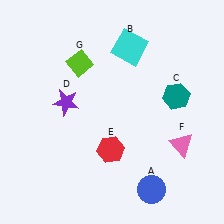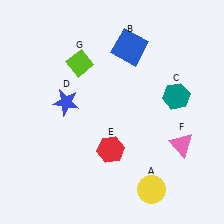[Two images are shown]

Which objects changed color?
A changed from blue to yellow. B changed from cyan to blue. D changed from purple to blue.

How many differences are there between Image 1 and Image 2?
There are 3 differences between the two images.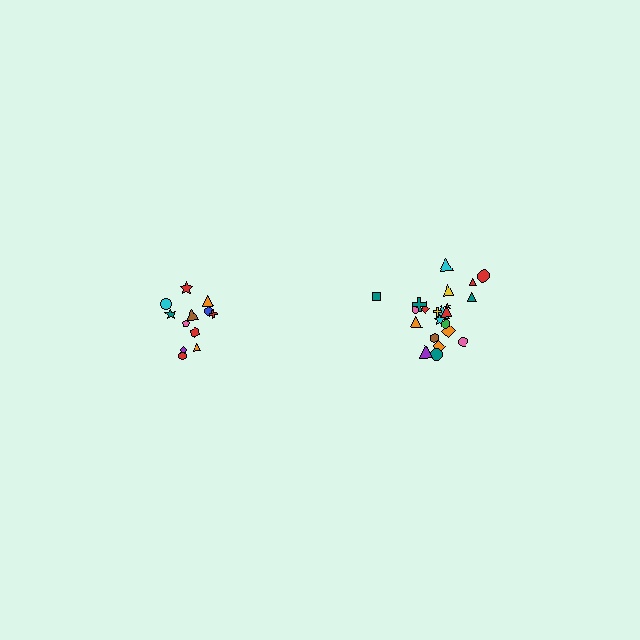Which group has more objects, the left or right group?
The right group.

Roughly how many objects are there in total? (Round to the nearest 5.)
Roughly 35 objects in total.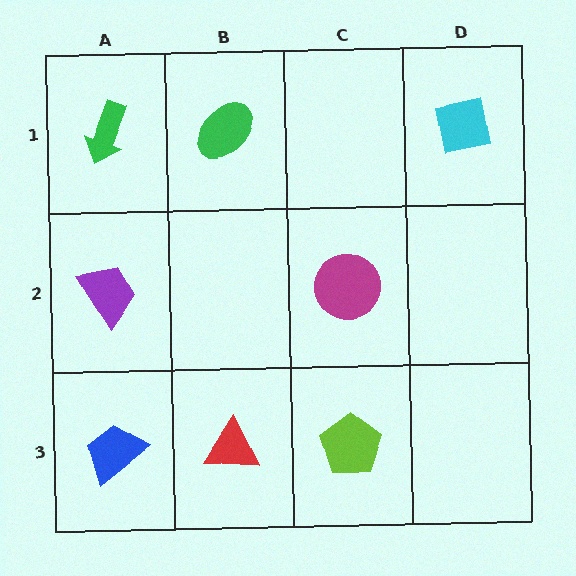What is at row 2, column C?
A magenta circle.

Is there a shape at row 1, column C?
No, that cell is empty.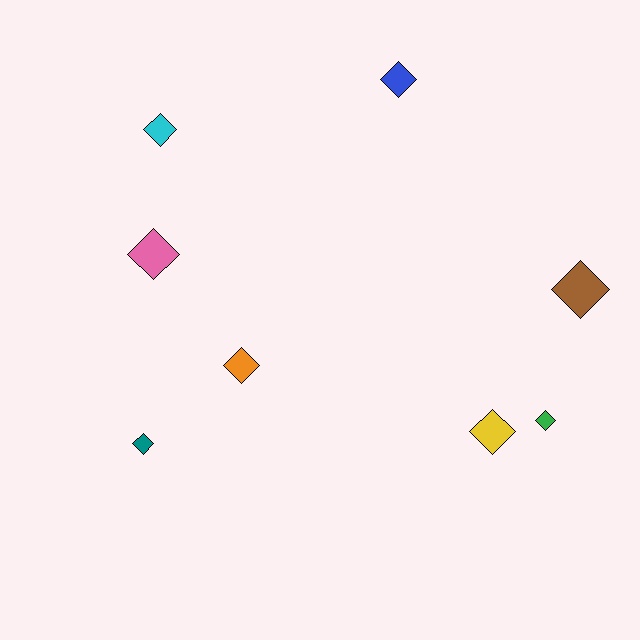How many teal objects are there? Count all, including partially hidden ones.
There is 1 teal object.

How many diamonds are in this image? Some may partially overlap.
There are 8 diamonds.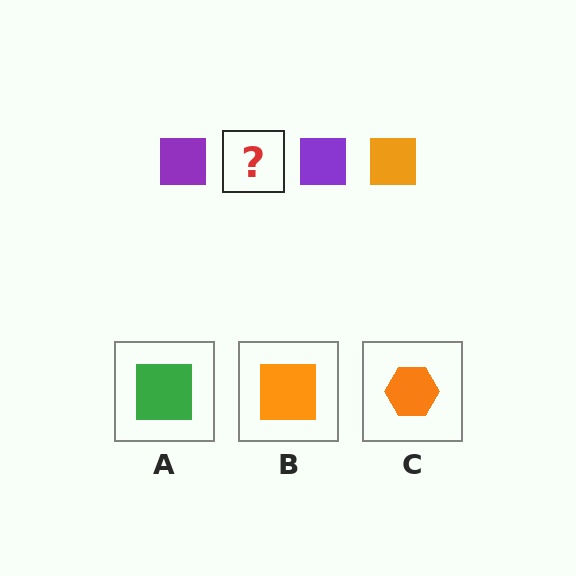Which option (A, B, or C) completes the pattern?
B.